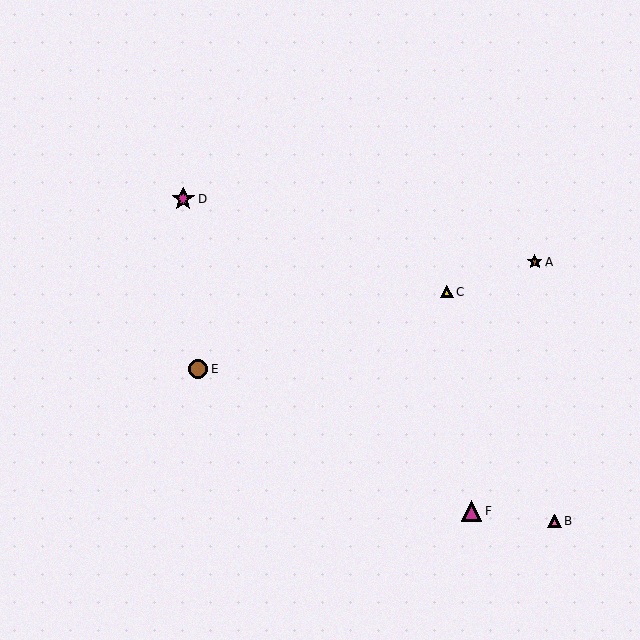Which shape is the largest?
The magenta star (labeled D) is the largest.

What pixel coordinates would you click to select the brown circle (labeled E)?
Click at (198, 369) to select the brown circle E.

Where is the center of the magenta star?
The center of the magenta star is at (183, 199).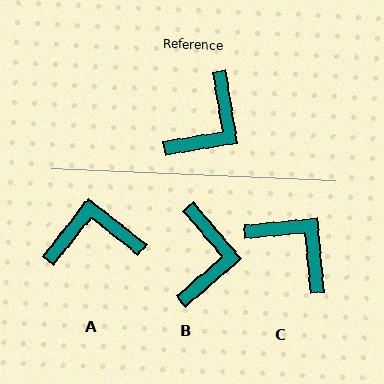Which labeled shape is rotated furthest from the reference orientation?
A, about 133 degrees away.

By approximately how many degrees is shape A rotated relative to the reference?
Approximately 133 degrees counter-clockwise.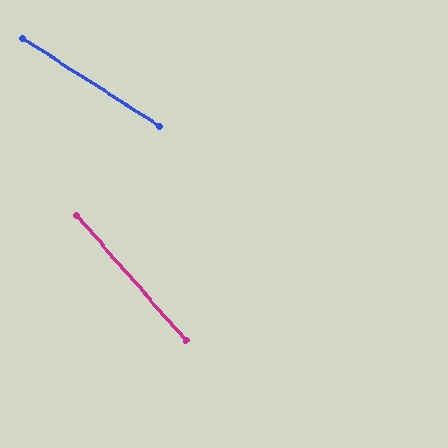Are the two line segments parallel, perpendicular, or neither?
Neither parallel nor perpendicular — they differ by about 16°.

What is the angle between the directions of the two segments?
Approximately 16 degrees.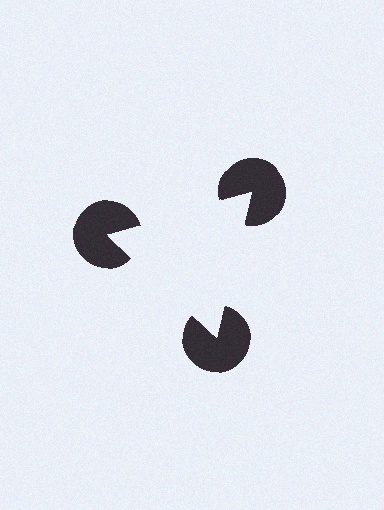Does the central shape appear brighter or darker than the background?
It typically appears slightly brighter than the background, even though no actual brightness change is drawn.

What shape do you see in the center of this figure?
An illusory triangle — its edges are inferred from the aligned wedge cuts in the pac-man discs, not physically drawn.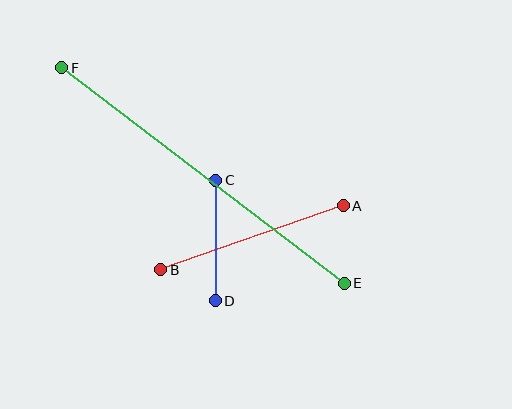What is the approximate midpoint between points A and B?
The midpoint is at approximately (252, 238) pixels.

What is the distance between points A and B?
The distance is approximately 193 pixels.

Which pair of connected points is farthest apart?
Points E and F are farthest apart.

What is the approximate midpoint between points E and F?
The midpoint is at approximately (203, 175) pixels.